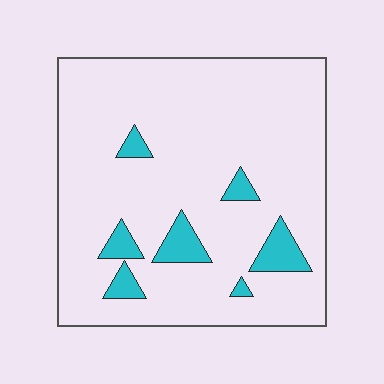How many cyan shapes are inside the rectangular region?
7.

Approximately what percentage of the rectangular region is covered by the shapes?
Approximately 10%.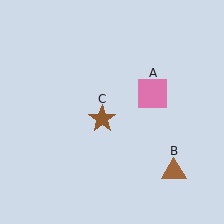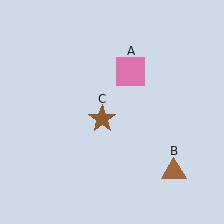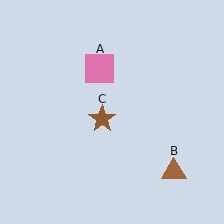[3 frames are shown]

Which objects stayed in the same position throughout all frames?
Brown triangle (object B) and brown star (object C) remained stationary.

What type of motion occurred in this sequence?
The pink square (object A) rotated counterclockwise around the center of the scene.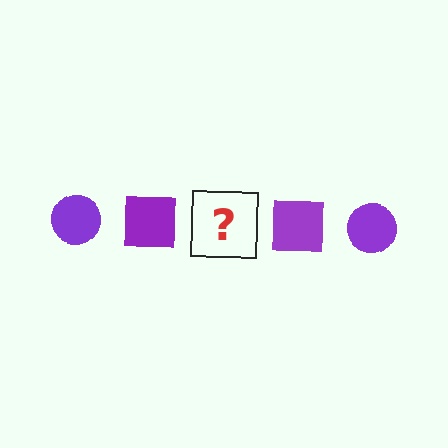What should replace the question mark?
The question mark should be replaced with a purple circle.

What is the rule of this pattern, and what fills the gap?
The rule is that the pattern cycles through circle, square shapes in purple. The gap should be filled with a purple circle.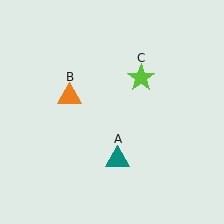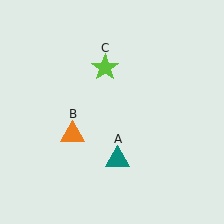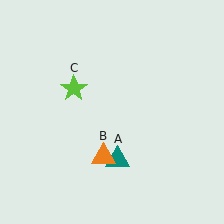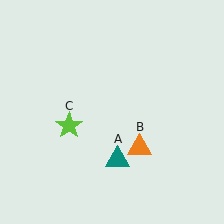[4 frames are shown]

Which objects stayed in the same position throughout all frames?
Teal triangle (object A) remained stationary.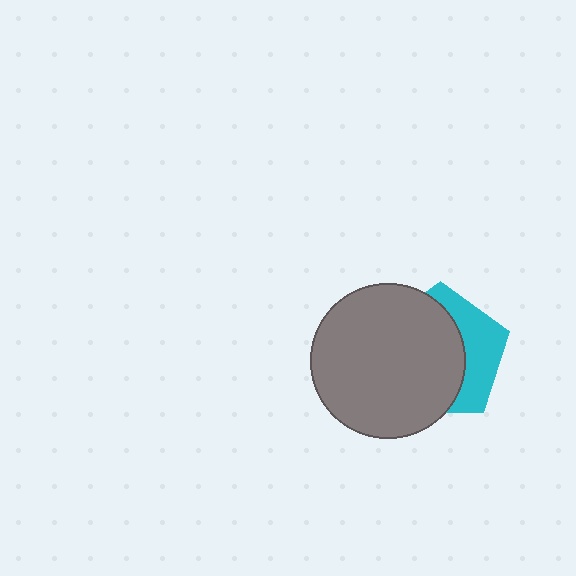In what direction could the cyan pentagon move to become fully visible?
The cyan pentagon could move right. That would shift it out from behind the gray circle entirely.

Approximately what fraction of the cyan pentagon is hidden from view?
Roughly 64% of the cyan pentagon is hidden behind the gray circle.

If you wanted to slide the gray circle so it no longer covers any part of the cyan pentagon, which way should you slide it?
Slide it left — that is the most direct way to separate the two shapes.